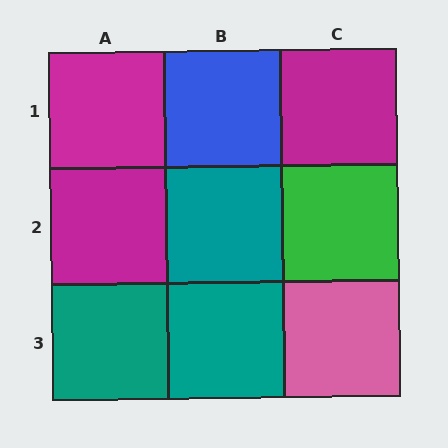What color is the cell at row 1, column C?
Magenta.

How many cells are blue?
1 cell is blue.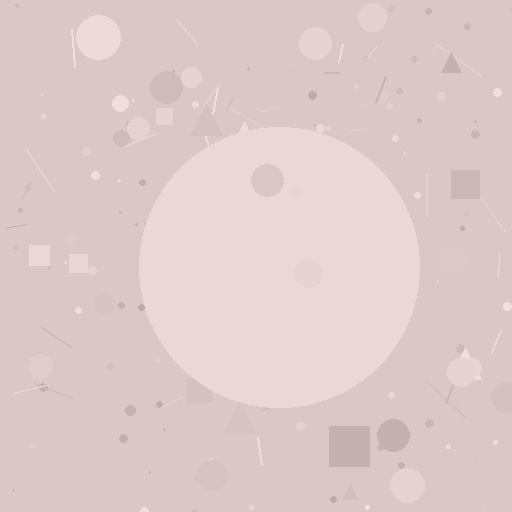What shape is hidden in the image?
A circle is hidden in the image.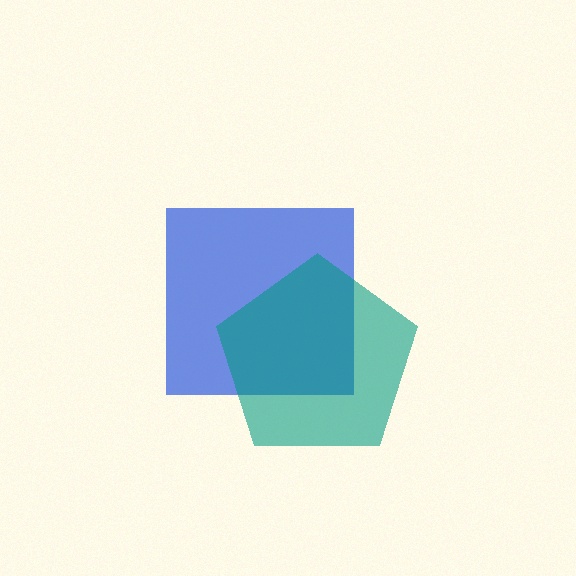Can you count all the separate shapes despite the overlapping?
Yes, there are 2 separate shapes.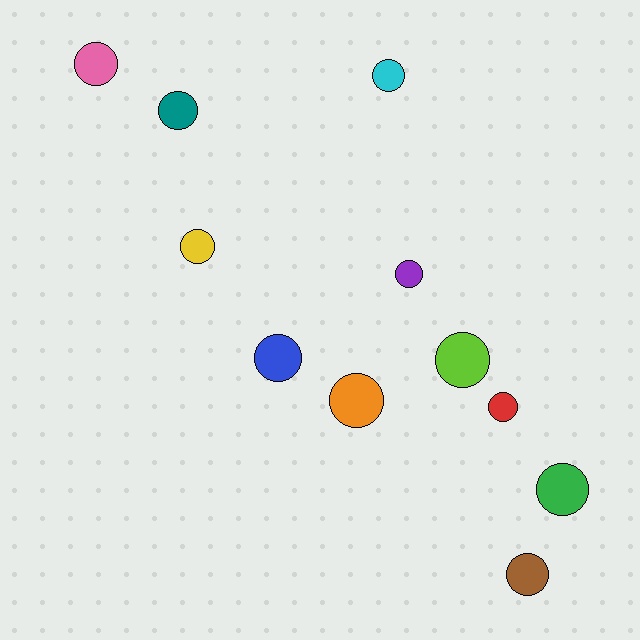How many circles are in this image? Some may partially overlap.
There are 11 circles.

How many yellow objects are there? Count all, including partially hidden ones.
There is 1 yellow object.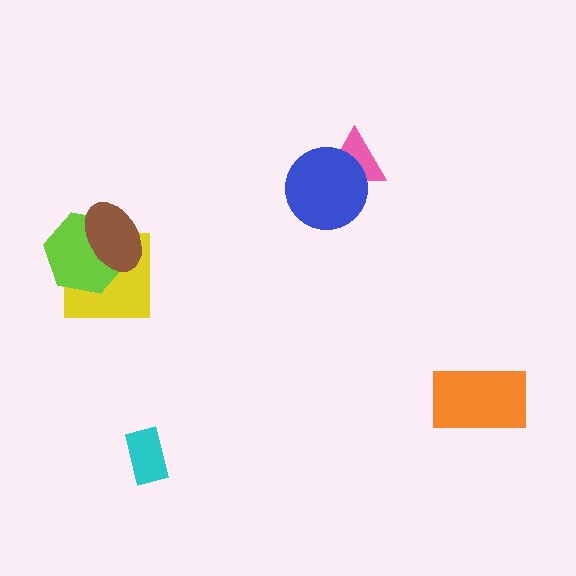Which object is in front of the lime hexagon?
The brown ellipse is in front of the lime hexagon.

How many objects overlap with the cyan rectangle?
0 objects overlap with the cyan rectangle.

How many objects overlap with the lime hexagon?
2 objects overlap with the lime hexagon.